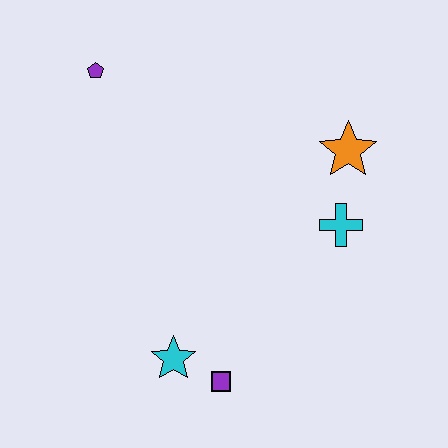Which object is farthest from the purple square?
The purple pentagon is farthest from the purple square.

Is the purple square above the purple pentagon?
No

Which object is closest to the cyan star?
The purple square is closest to the cyan star.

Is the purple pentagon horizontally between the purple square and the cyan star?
No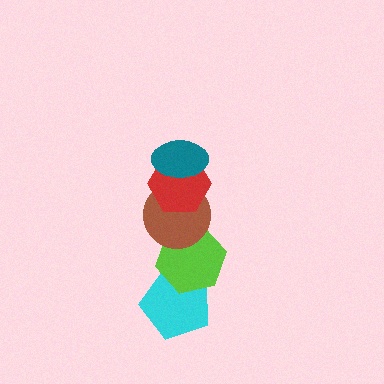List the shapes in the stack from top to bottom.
From top to bottom: the teal ellipse, the red hexagon, the brown circle, the lime hexagon, the cyan pentagon.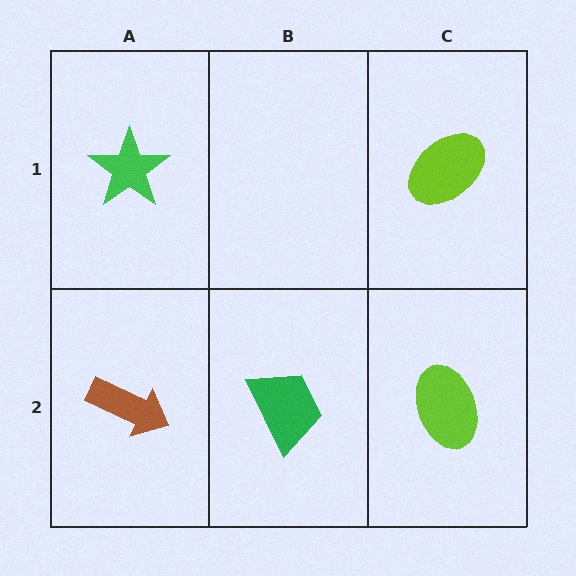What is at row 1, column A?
A green star.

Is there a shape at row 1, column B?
No, that cell is empty.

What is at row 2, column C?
A lime ellipse.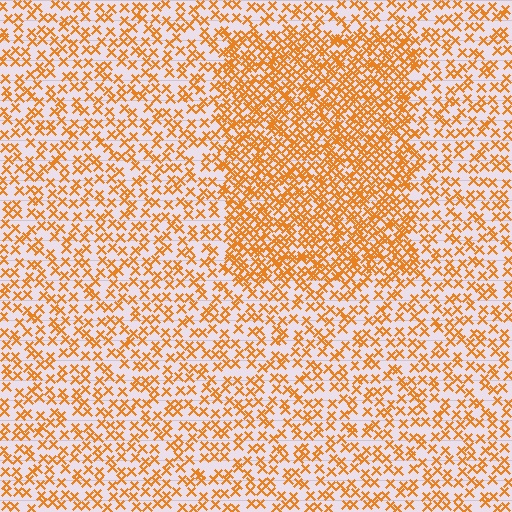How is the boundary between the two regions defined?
The boundary is defined by a change in element density (approximately 2.1x ratio). All elements are the same color, size, and shape.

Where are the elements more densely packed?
The elements are more densely packed inside the rectangle boundary.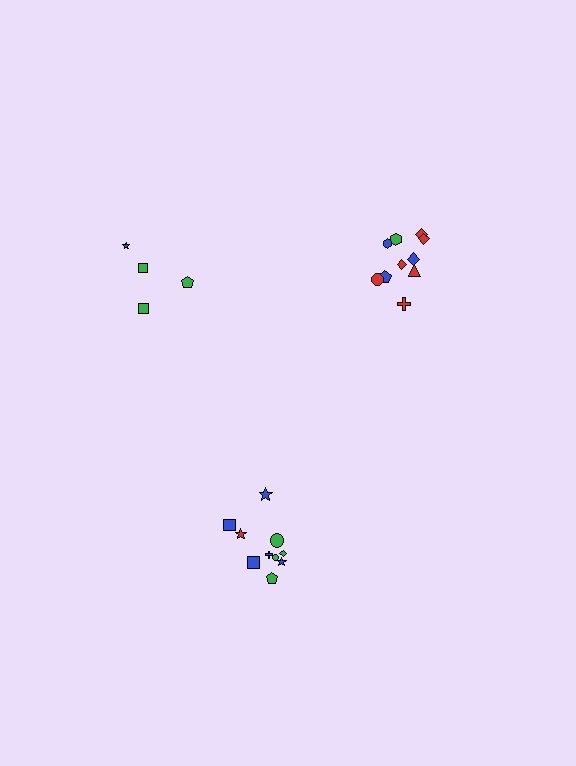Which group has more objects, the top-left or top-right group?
The top-right group.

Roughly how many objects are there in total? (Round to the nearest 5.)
Roughly 25 objects in total.